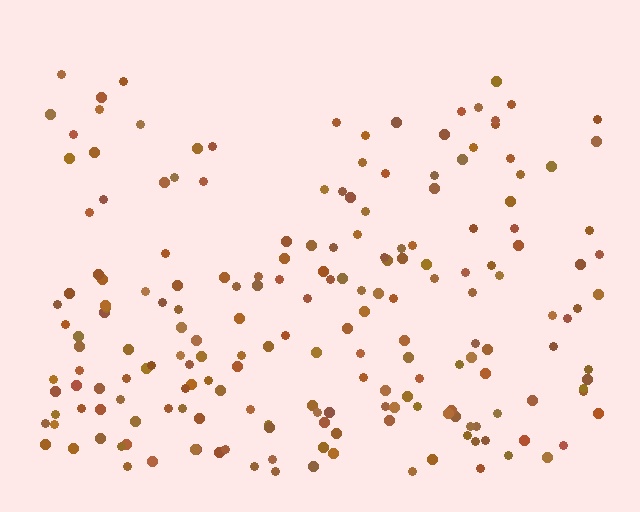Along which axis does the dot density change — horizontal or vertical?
Vertical.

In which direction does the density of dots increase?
From top to bottom, with the bottom side densest.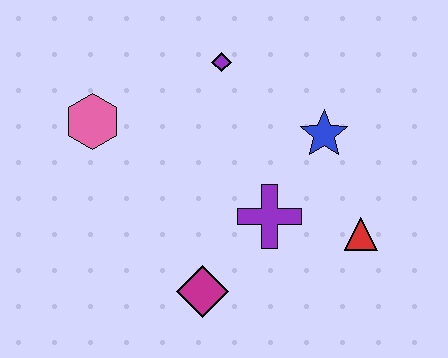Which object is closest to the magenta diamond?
The purple cross is closest to the magenta diamond.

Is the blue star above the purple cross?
Yes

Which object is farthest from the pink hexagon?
The red triangle is farthest from the pink hexagon.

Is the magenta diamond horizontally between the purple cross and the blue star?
No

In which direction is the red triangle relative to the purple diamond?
The red triangle is below the purple diamond.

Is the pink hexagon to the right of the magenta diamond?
No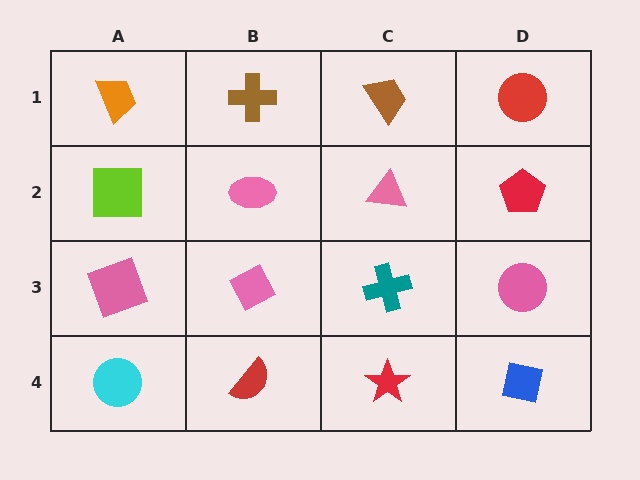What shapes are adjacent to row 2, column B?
A brown cross (row 1, column B), a pink diamond (row 3, column B), a lime square (row 2, column A), a pink triangle (row 2, column C).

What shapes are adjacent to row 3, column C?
A pink triangle (row 2, column C), a red star (row 4, column C), a pink diamond (row 3, column B), a pink circle (row 3, column D).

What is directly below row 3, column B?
A red semicircle.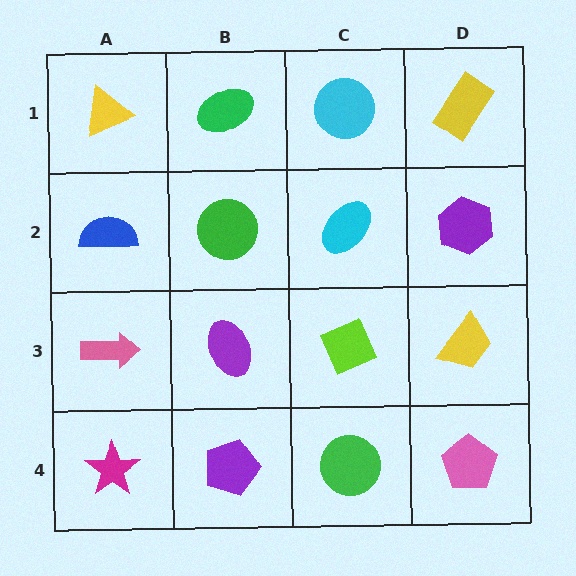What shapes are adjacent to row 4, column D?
A yellow trapezoid (row 3, column D), a green circle (row 4, column C).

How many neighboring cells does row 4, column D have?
2.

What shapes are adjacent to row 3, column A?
A blue semicircle (row 2, column A), a magenta star (row 4, column A), a purple ellipse (row 3, column B).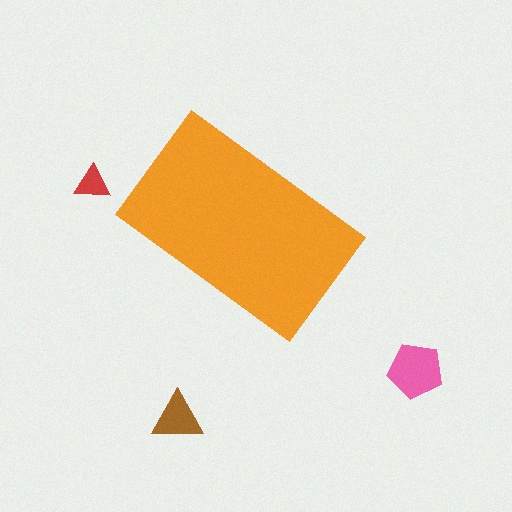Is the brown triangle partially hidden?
No, the brown triangle is fully visible.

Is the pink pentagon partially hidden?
No, the pink pentagon is fully visible.